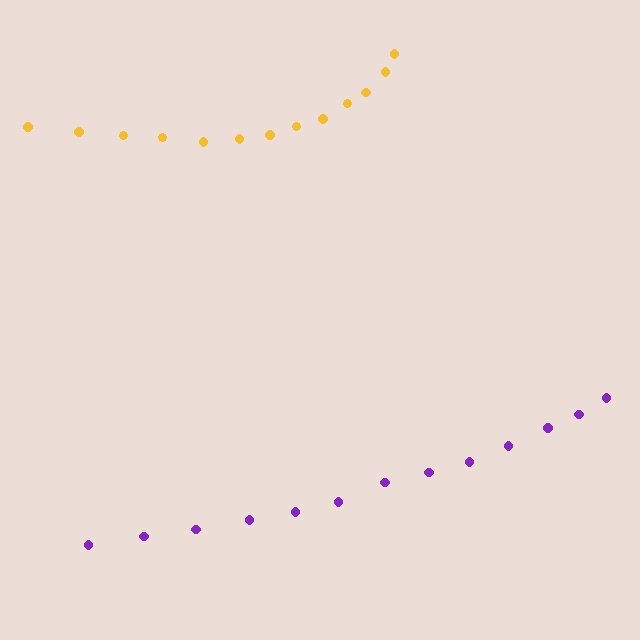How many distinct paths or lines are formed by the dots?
There are 2 distinct paths.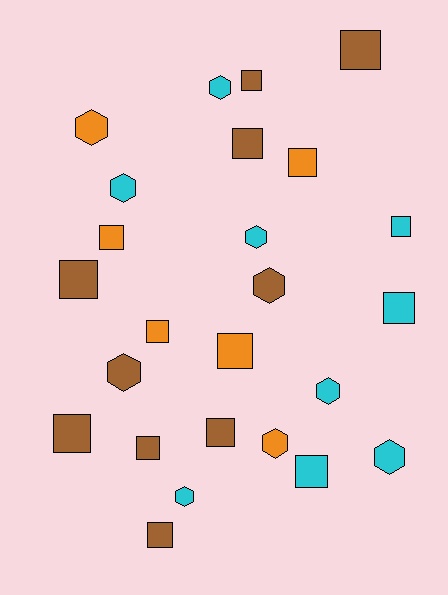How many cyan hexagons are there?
There are 6 cyan hexagons.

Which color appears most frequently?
Brown, with 10 objects.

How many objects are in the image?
There are 25 objects.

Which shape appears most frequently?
Square, with 15 objects.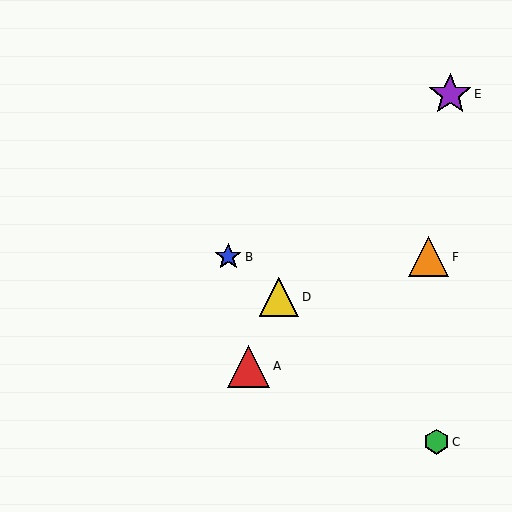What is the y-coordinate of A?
Object A is at y≈366.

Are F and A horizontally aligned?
No, F is at y≈257 and A is at y≈366.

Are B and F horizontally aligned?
Yes, both are at y≈257.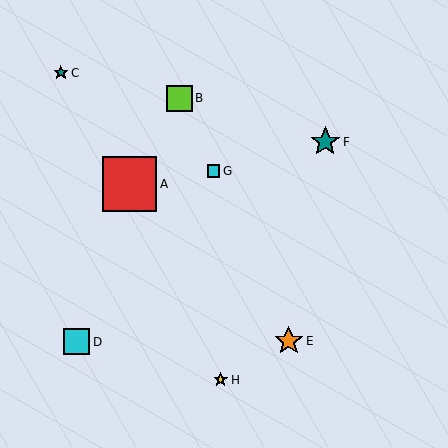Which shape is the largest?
The red square (labeled A) is the largest.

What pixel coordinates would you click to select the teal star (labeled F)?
Click at (325, 142) to select the teal star F.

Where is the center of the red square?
The center of the red square is at (129, 184).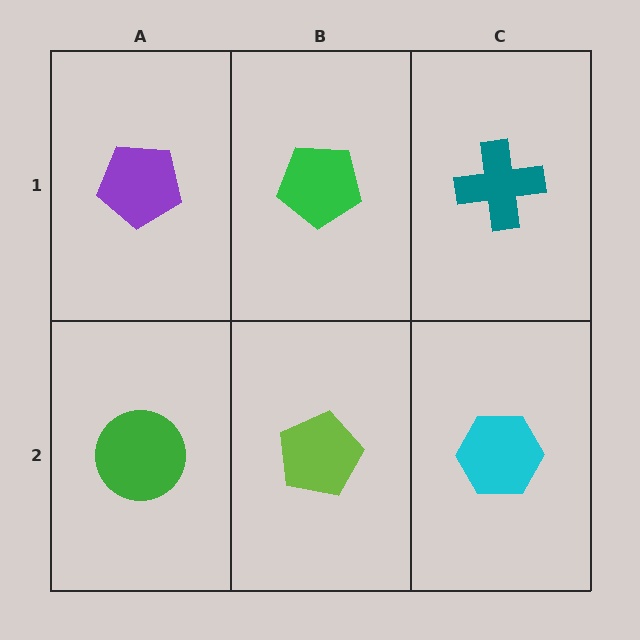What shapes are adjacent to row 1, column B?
A lime pentagon (row 2, column B), a purple pentagon (row 1, column A), a teal cross (row 1, column C).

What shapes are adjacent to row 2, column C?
A teal cross (row 1, column C), a lime pentagon (row 2, column B).